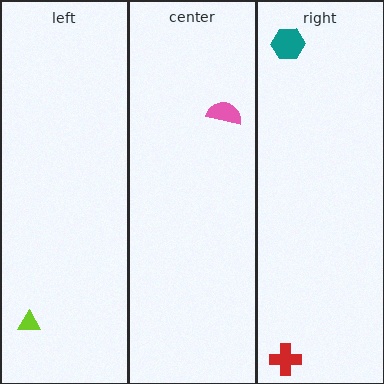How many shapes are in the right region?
2.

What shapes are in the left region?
The lime triangle.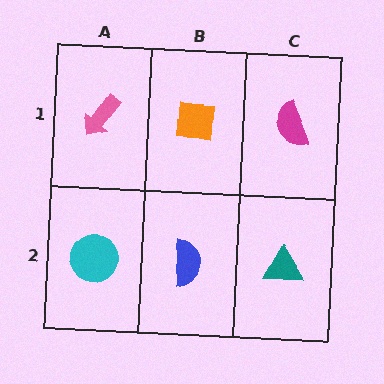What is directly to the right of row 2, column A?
A blue semicircle.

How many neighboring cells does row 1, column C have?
2.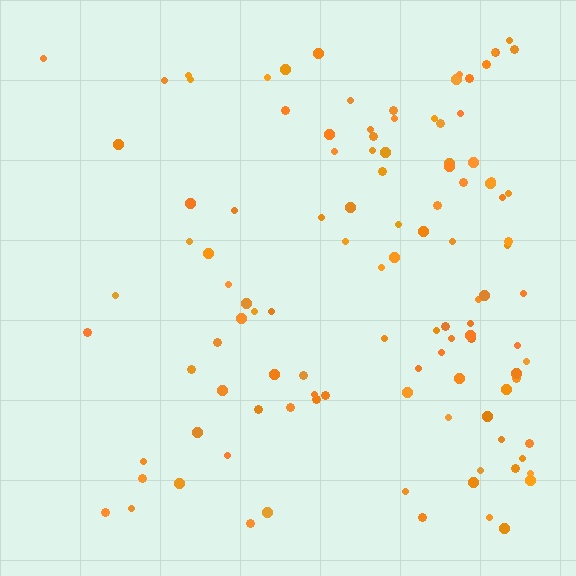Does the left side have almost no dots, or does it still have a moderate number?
Still a moderate number, just noticeably fewer than the right.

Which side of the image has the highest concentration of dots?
The right.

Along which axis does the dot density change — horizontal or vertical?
Horizontal.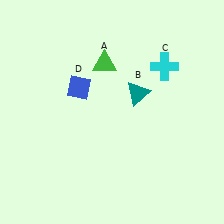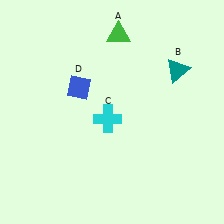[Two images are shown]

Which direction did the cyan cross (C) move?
The cyan cross (C) moved left.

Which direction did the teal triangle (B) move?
The teal triangle (B) moved right.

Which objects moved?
The objects that moved are: the green triangle (A), the teal triangle (B), the cyan cross (C).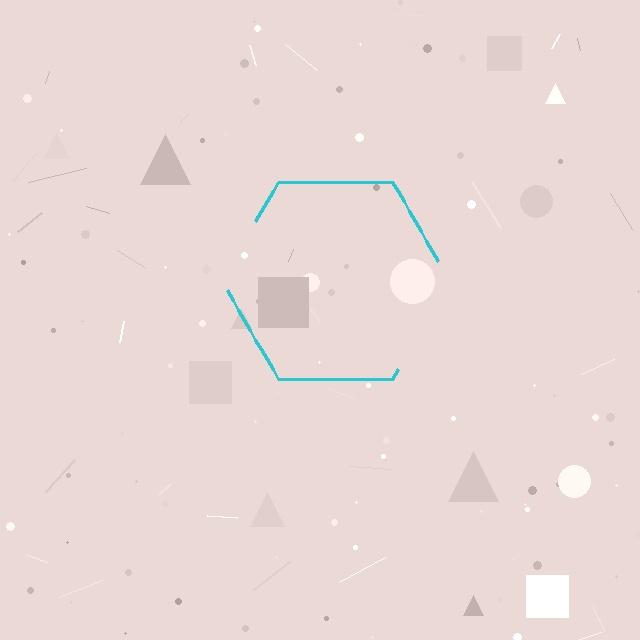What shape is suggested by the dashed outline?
The dashed outline suggests a hexagon.